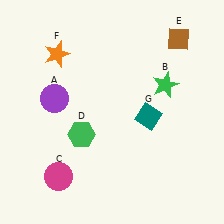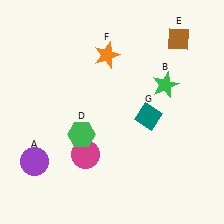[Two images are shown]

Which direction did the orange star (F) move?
The orange star (F) moved right.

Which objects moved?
The objects that moved are: the purple circle (A), the magenta circle (C), the orange star (F).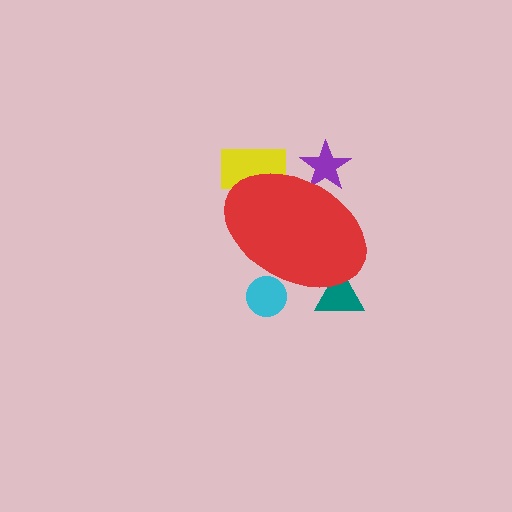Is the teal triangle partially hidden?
Yes, the teal triangle is partially hidden behind the red ellipse.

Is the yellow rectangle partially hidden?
Yes, the yellow rectangle is partially hidden behind the red ellipse.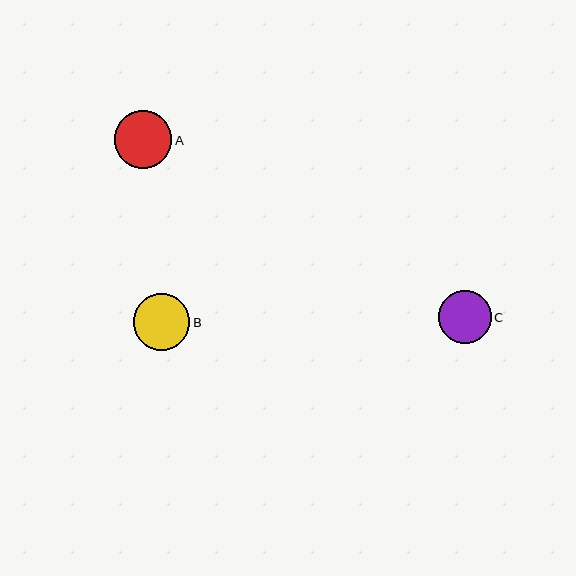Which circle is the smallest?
Circle C is the smallest with a size of approximately 53 pixels.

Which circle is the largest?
Circle A is the largest with a size of approximately 58 pixels.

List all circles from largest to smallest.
From largest to smallest: A, B, C.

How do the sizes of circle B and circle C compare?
Circle B and circle C are approximately the same size.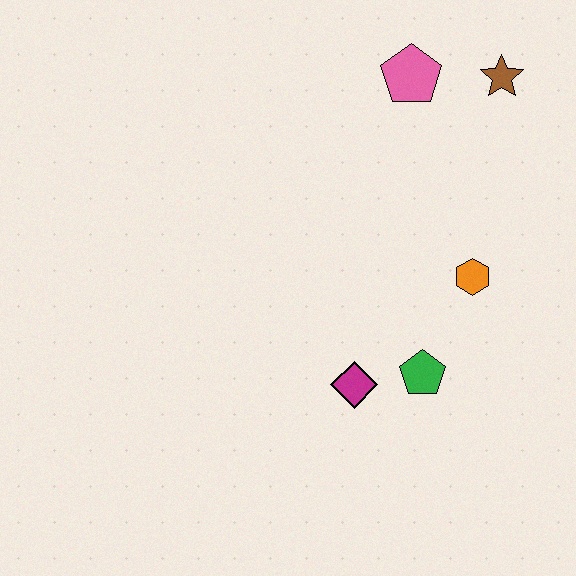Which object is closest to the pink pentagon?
The brown star is closest to the pink pentagon.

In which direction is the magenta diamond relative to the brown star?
The magenta diamond is below the brown star.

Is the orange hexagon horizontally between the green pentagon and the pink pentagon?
No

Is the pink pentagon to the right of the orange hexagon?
No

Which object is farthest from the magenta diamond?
The brown star is farthest from the magenta diamond.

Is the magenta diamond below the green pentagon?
Yes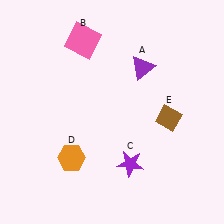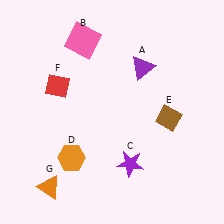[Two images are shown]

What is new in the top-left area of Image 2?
A red diamond (F) was added in the top-left area of Image 2.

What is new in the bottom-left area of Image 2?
An orange triangle (G) was added in the bottom-left area of Image 2.